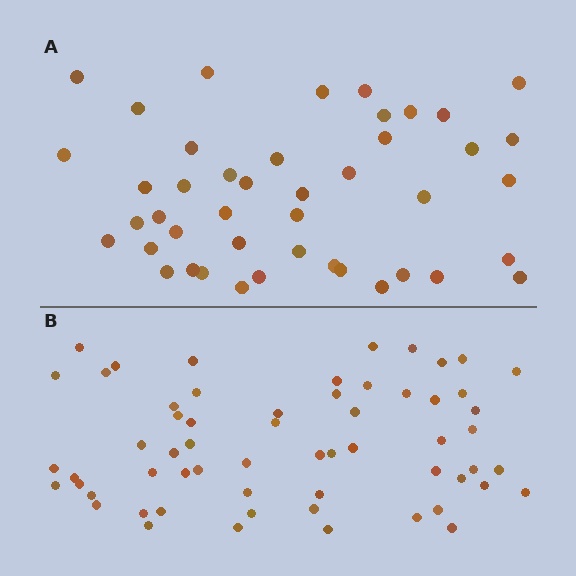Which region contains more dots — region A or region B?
Region B (the bottom region) has more dots.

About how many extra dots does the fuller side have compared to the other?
Region B has approximately 15 more dots than region A.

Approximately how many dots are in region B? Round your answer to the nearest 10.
About 60 dots.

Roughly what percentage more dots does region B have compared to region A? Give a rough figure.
About 35% more.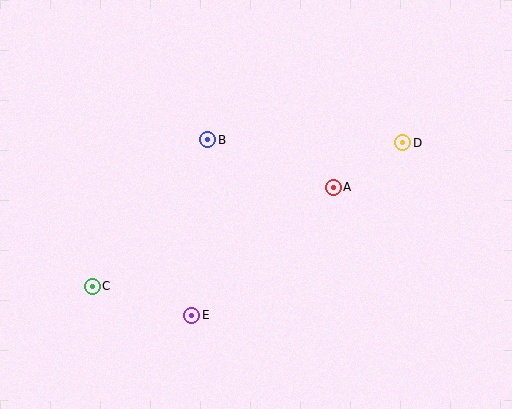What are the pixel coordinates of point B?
Point B is at (208, 140).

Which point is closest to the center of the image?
Point A at (333, 187) is closest to the center.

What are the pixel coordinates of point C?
Point C is at (92, 286).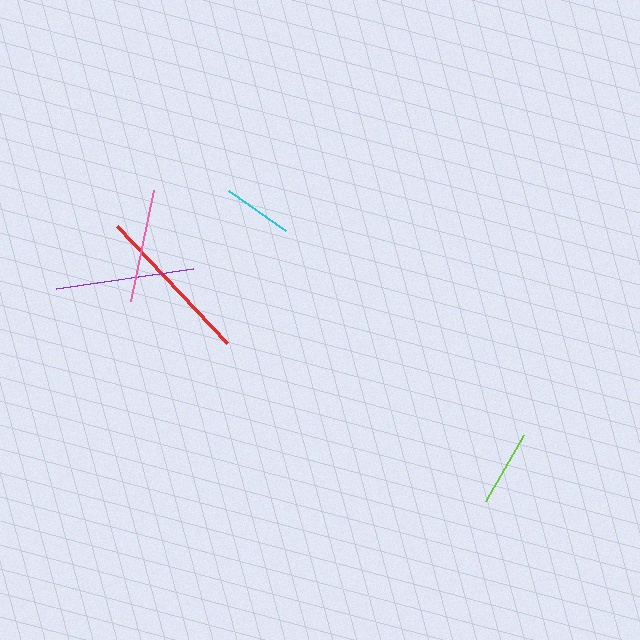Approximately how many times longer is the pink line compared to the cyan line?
The pink line is approximately 1.6 times the length of the cyan line.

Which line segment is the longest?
The red line is the longest at approximately 161 pixels.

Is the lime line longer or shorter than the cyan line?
The lime line is longer than the cyan line.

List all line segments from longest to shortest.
From longest to shortest: red, purple, pink, lime, cyan.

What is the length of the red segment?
The red segment is approximately 161 pixels long.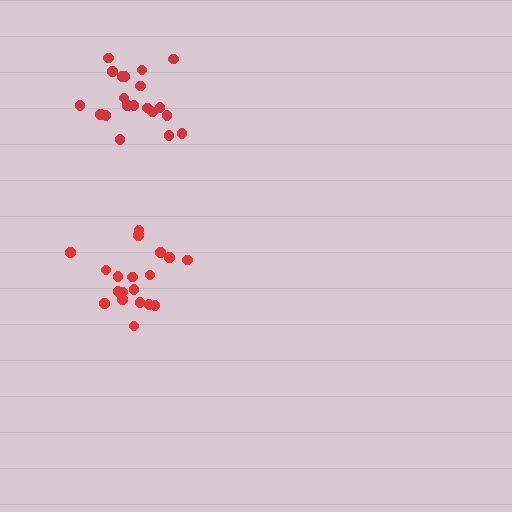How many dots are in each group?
Group 1: 20 dots, Group 2: 19 dots (39 total).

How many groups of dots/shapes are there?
There are 2 groups.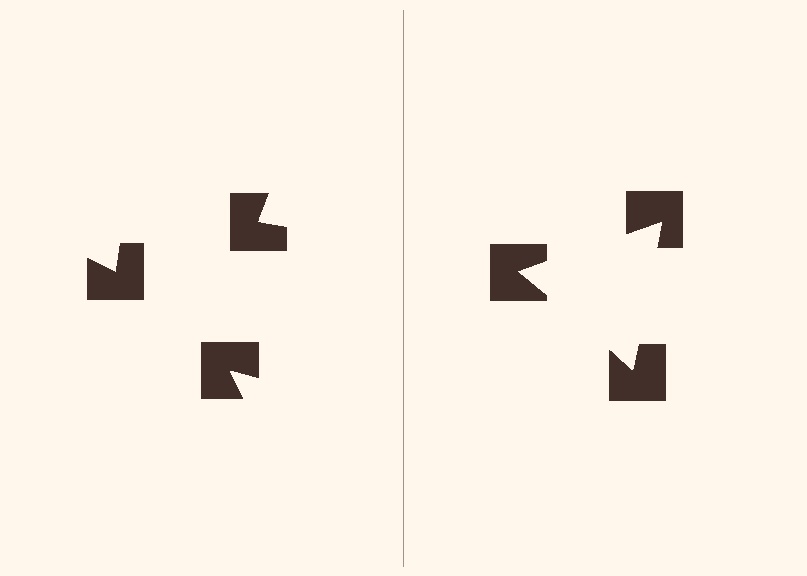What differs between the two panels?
The notched squares are positioned identically on both sides; only the wedge orientations differ. On the right they align to a triangle; on the left they are misaligned.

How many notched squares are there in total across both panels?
6 — 3 on each side.